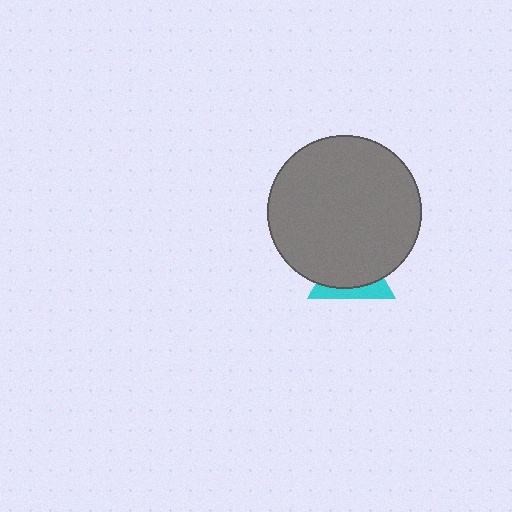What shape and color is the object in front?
The object in front is a gray circle.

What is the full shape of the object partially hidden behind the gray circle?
The partially hidden object is a cyan triangle.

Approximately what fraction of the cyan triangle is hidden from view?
Roughly 68% of the cyan triangle is hidden behind the gray circle.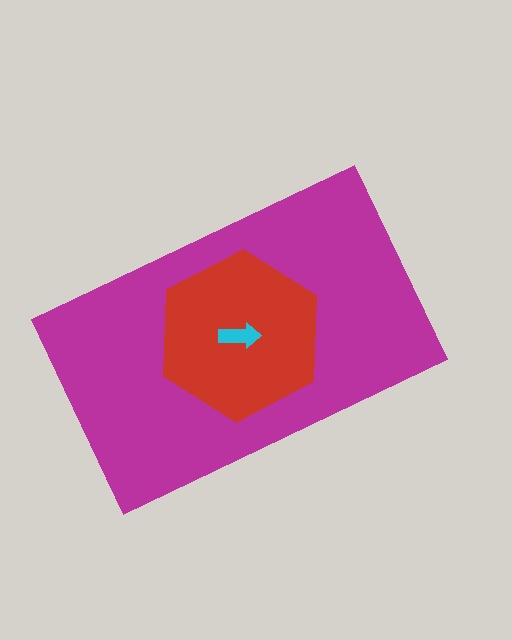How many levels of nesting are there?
3.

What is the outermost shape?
The magenta rectangle.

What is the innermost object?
The cyan arrow.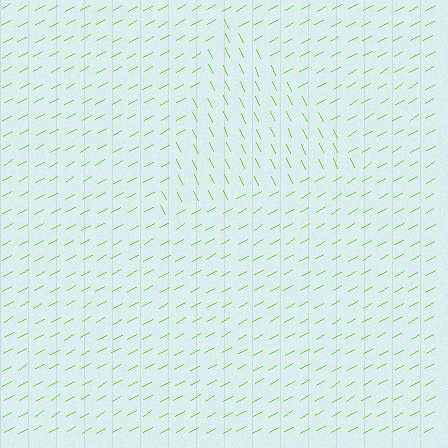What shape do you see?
I see a triangle.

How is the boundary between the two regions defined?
The boundary is defined purely by a change in line orientation (approximately 85 degrees difference). All lines are the same color and thickness.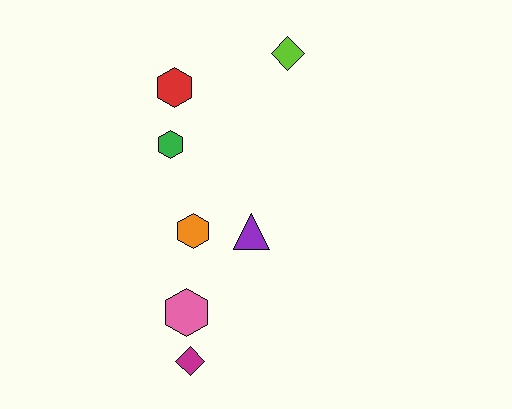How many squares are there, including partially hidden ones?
There are no squares.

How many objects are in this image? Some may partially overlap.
There are 7 objects.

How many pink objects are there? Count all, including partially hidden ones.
There is 1 pink object.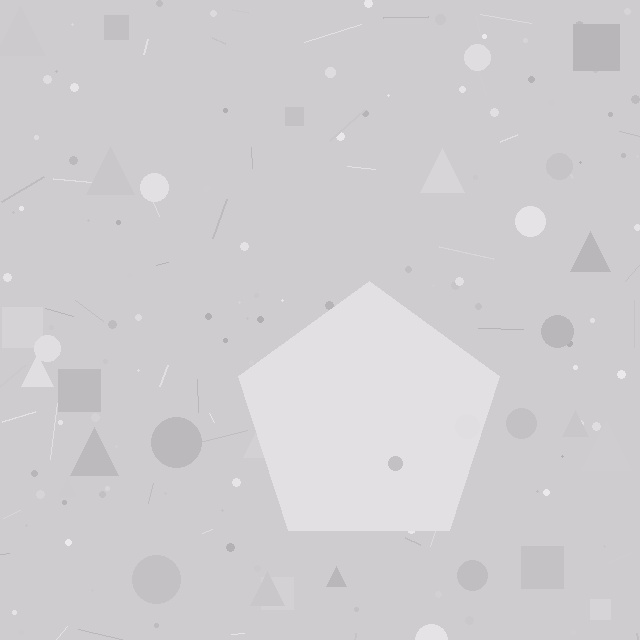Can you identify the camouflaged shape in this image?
The camouflaged shape is a pentagon.